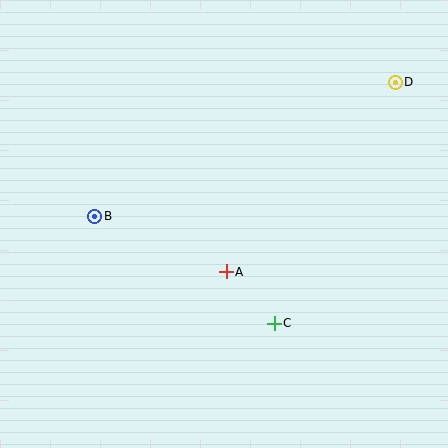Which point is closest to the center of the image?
Point A at (226, 272) is closest to the center.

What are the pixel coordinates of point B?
Point B is at (95, 216).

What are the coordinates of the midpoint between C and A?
The midpoint between C and A is at (250, 298).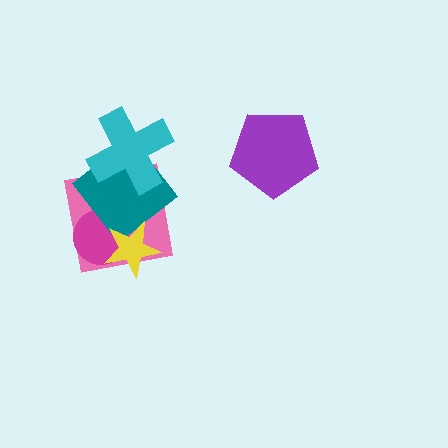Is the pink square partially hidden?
Yes, it is partially covered by another shape.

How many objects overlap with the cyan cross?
2 objects overlap with the cyan cross.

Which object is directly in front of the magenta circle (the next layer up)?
The teal diamond is directly in front of the magenta circle.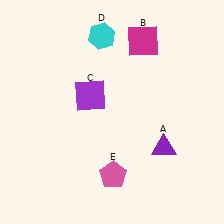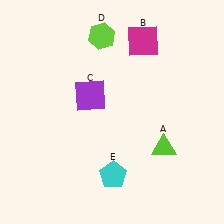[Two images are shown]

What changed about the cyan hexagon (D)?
In Image 1, D is cyan. In Image 2, it changed to lime.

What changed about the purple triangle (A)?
In Image 1, A is purple. In Image 2, it changed to lime.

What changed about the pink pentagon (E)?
In Image 1, E is pink. In Image 2, it changed to cyan.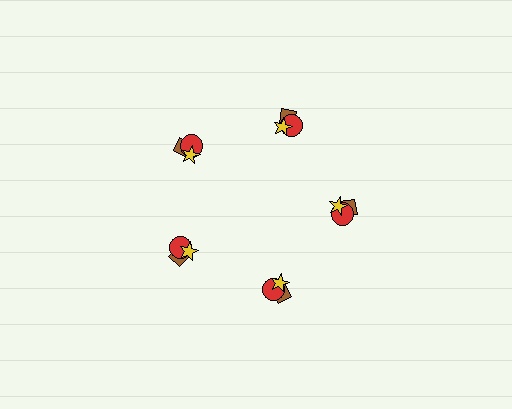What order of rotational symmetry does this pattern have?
This pattern has 5-fold rotational symmetry.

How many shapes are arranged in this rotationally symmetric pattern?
There are 15 shapes, arranged in 5 groups of 3.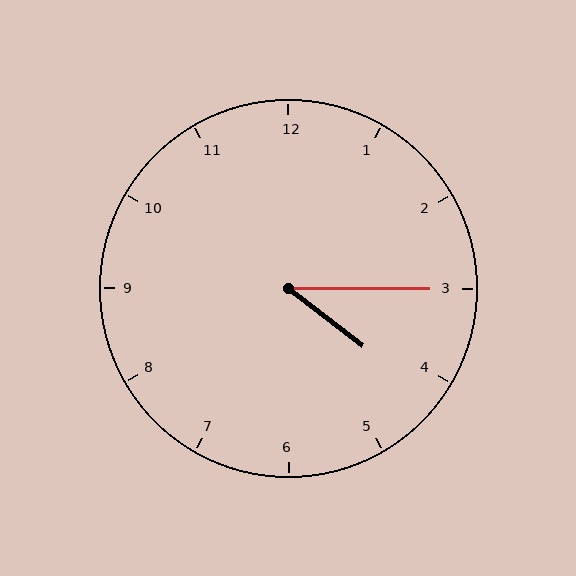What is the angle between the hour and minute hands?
Approximately 38 degrees.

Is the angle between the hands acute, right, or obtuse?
It is acute.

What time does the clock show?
4:15.